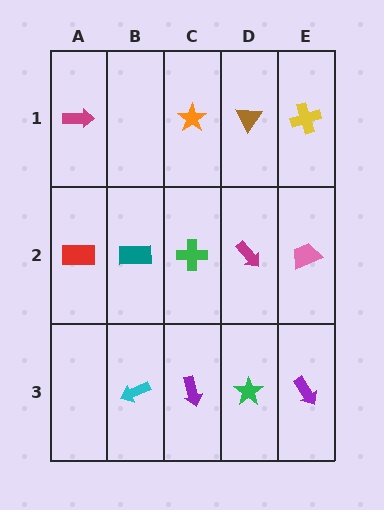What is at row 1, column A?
A magenta arrow.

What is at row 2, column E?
A pink trapezoid.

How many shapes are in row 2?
5 shapes.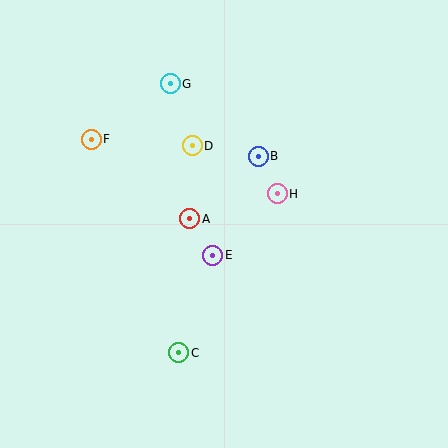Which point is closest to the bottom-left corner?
Point C is closest to the bottom-left corner.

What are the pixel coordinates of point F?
Point F is at (91, 139).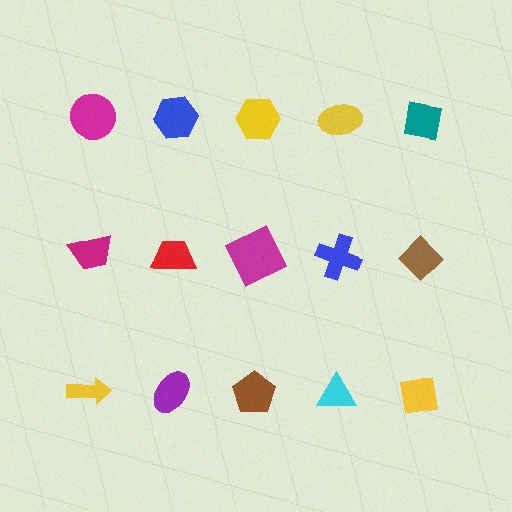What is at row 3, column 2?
A purple ellipse.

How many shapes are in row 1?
5 shapes.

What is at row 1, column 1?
A magenta circle.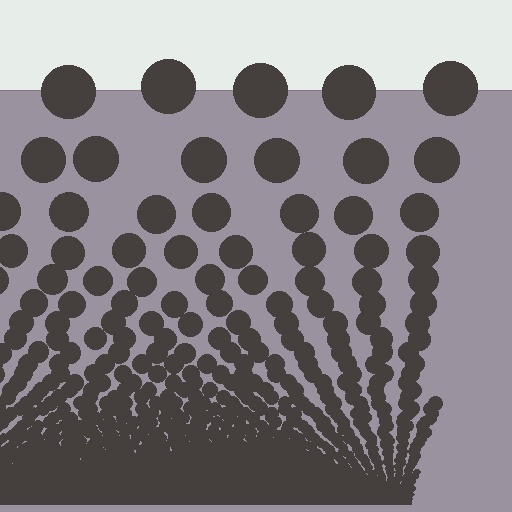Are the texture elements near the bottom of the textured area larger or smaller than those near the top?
Smaller. The gradient is inverted — elements near the bottom are smaller and denser.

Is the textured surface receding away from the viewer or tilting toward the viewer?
The surface appears to tilt toward the viewer. Texture elements get larger and sparser toward the top.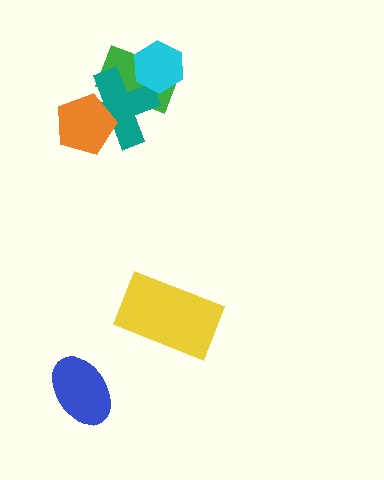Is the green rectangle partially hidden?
Yes, it is partially covered by another shape.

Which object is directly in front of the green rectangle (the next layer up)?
The teal cross is directly in front of the green rectangle.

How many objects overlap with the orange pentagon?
1 object overlaps with the orange pentagon.